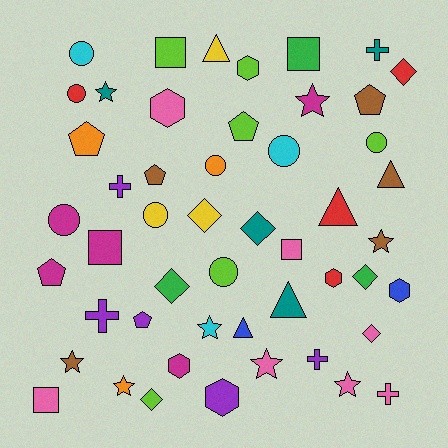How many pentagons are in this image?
There are 6 pentagons.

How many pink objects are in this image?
There are 7 pink objects.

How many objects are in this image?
There are 50 objects.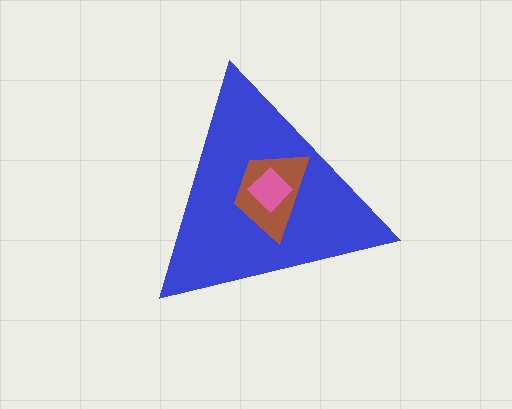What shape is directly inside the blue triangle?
The brown trapezoid.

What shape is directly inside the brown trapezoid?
The pink diamond.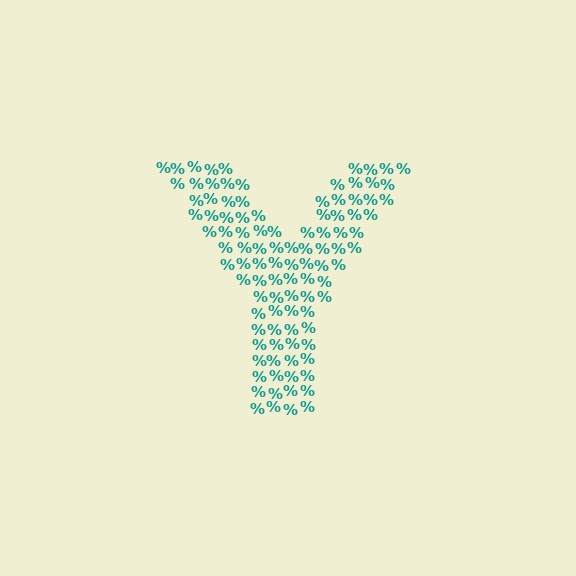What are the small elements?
The small elements are percent signs.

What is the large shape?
The large shape is the letter Y.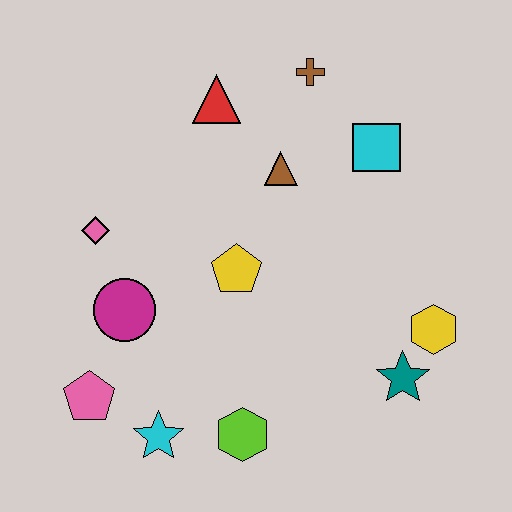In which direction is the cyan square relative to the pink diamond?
The cyan square is to the right of the pink diamond.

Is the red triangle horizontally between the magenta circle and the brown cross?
Yes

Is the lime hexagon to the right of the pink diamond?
Yes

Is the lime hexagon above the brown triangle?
No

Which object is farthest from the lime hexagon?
The brown cross is farthest from the lime hexagon.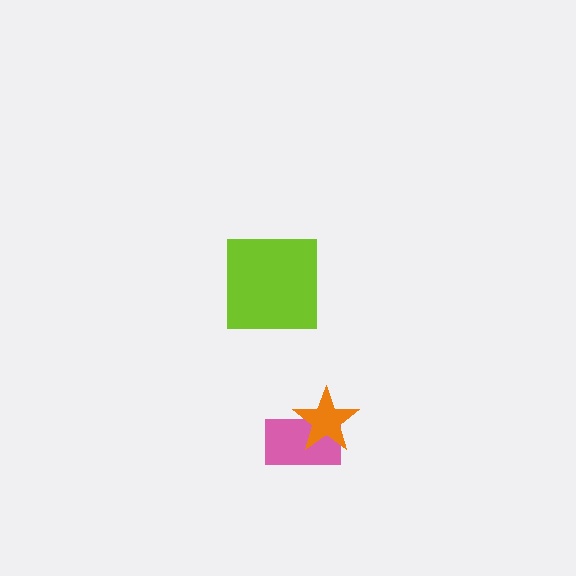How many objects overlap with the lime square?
0 objects overlap with the lime square.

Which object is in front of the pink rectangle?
The orange star is in front of the pink rectangle.